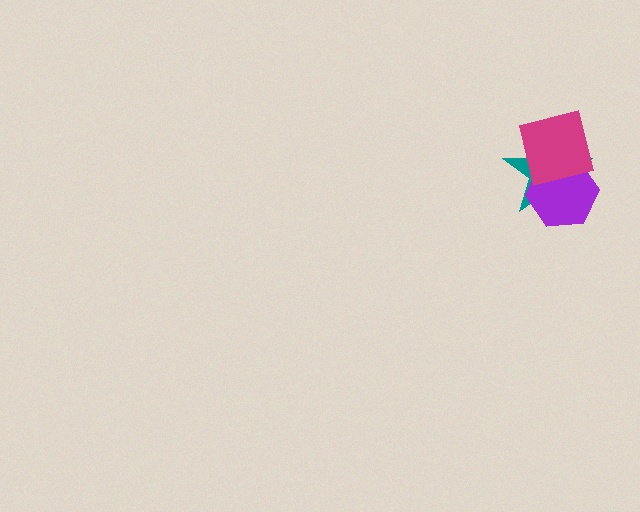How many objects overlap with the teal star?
2 objects overlap with the teal star.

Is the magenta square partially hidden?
No, no other shape covers it.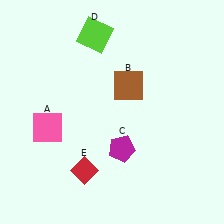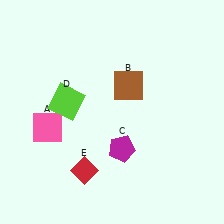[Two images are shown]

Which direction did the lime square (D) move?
The lime square (D) moved down.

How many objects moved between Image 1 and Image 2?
1 object moved between the two images.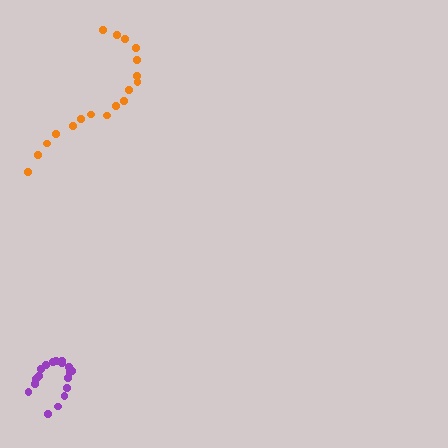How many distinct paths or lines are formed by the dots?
There are 2 distinct paths.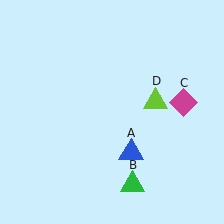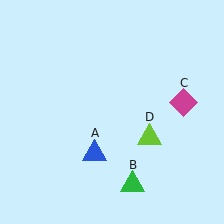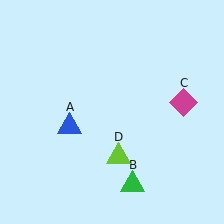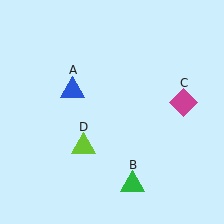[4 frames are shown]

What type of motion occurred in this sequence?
The blue triangle (object A), lime triangle (object D) rotated clockwise around the center of the scene.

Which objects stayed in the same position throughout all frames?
Green triangle (object B) and magenta diamond (object C) remained stationary.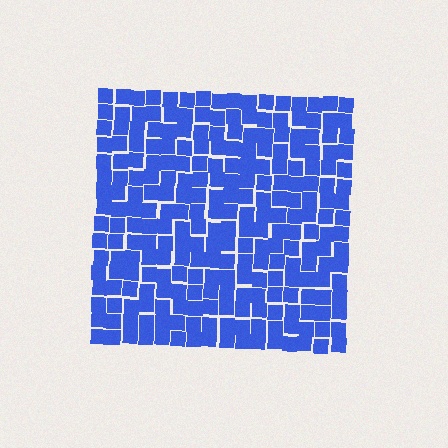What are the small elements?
The small elements are squares.